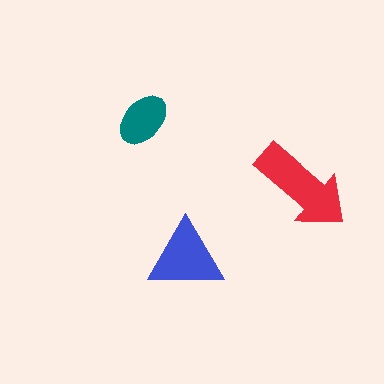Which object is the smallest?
The teal ellipse.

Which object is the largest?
The red arrow.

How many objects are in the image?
There are 3 objects in the image.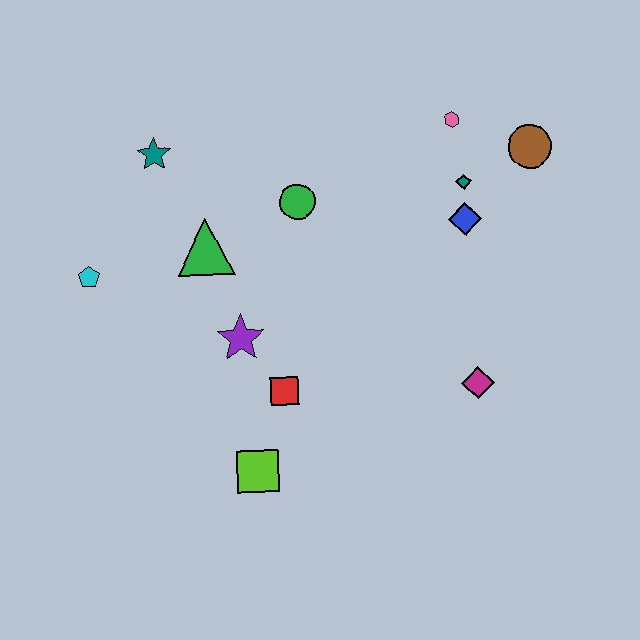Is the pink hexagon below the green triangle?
No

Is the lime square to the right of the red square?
No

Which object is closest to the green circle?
The green triangle is closest to the green circle.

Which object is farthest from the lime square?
The brown circle is farthest from the lime square.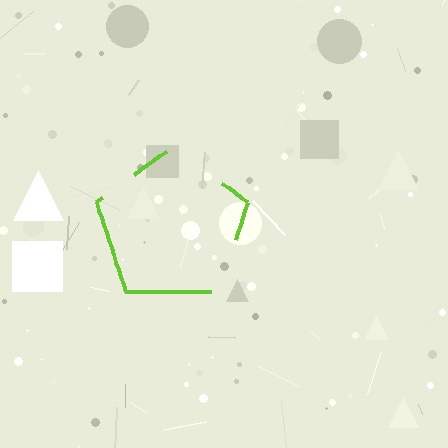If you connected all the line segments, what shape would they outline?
They would outline a pentagon.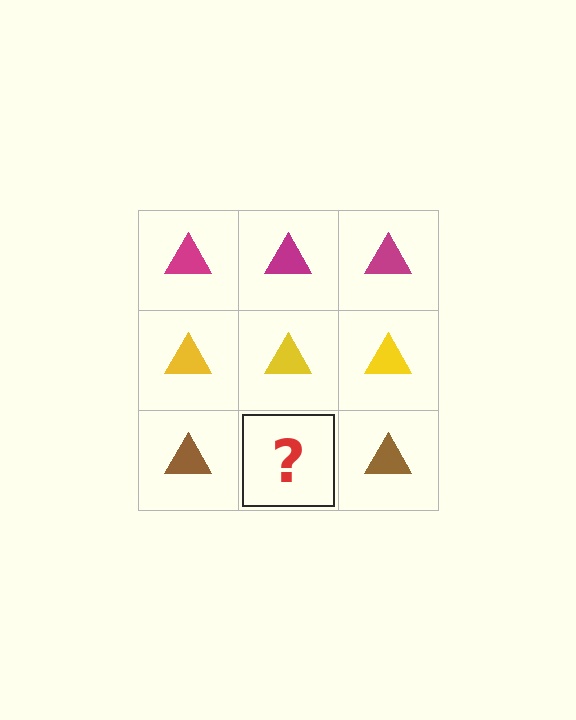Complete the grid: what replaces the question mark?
The question mark should be replaced with a brown triangle.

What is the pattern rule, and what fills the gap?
The rule is that each row has a consistent color. The gap should be filled with a brown triangle.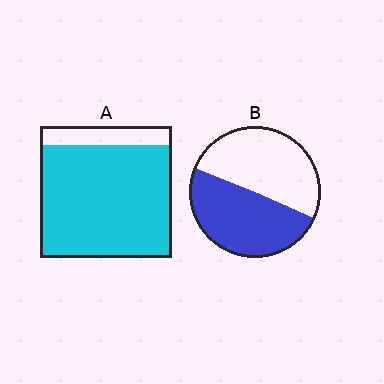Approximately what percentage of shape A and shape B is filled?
A is approximately 85% and B is approximately 50%.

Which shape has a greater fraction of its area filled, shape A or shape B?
Shape A.